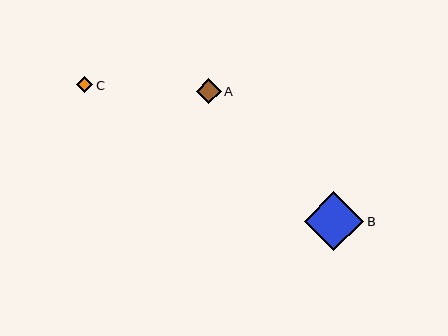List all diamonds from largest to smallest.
From largest to smallest: B, A, C.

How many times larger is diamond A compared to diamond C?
Diamond A is approximately 1.5 times the size of diamond C.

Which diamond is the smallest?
Diamond C is the smallest with a size of approximately 16 pixels.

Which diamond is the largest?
Diamond B is the largest with a size of approximately 59 pixels.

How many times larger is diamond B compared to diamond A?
Diamond B is approximately 2.4 times the size of diamond A.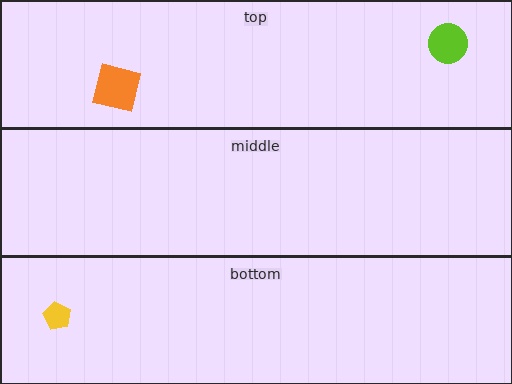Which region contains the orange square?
The top region.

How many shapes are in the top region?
2.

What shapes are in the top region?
The orange square, the lime circle.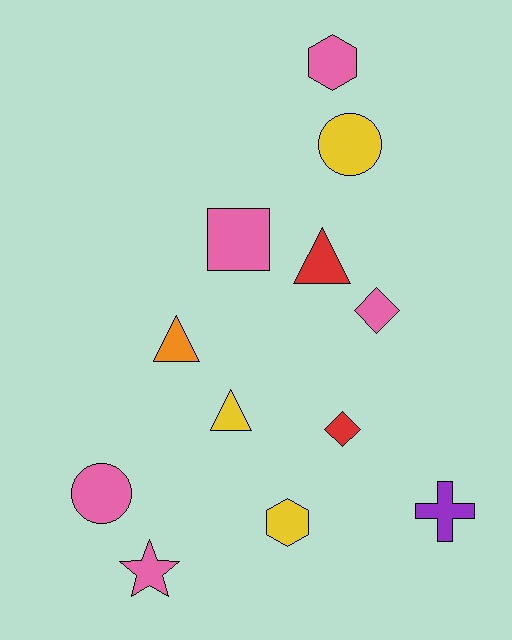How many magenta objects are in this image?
There are no magenta objects.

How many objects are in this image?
There are 12 objects.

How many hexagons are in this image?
There are 2 hexagons.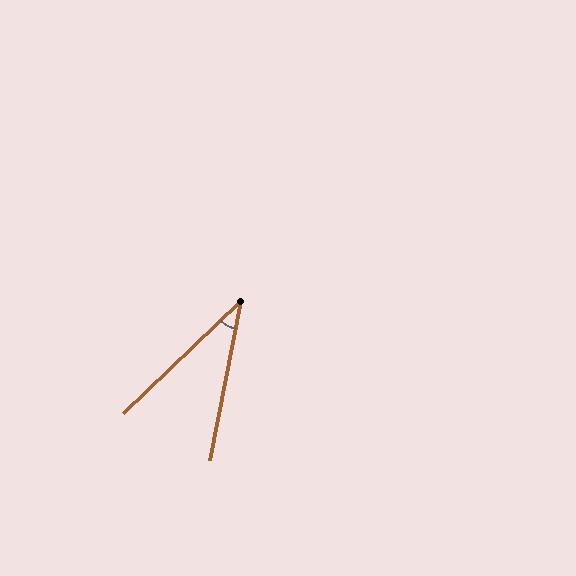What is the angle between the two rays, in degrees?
Approximately 35 degrees.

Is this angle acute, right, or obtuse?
It is acute.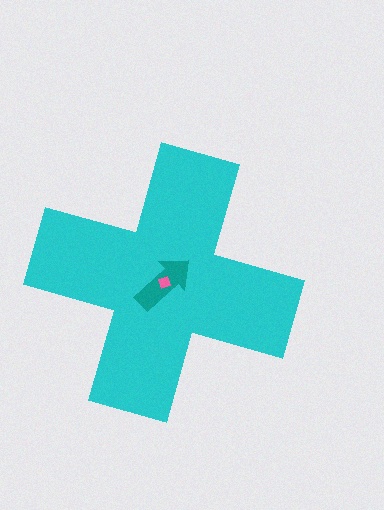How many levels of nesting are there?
3.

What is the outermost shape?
The cyan cross.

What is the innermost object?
The pink diamond.